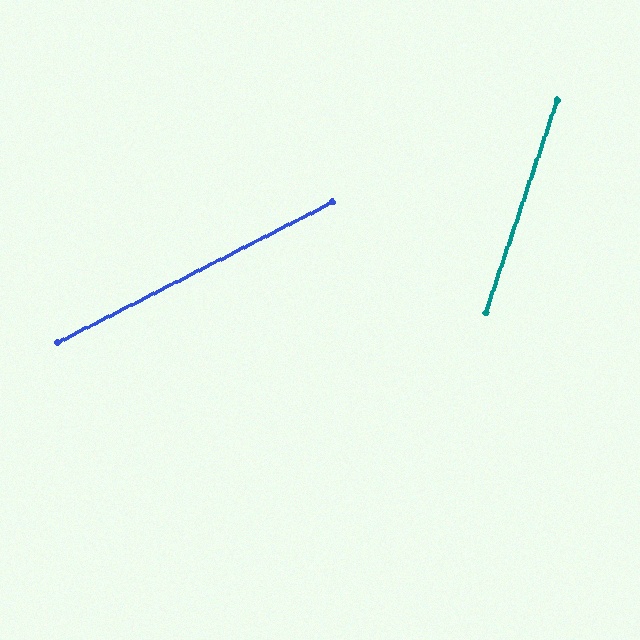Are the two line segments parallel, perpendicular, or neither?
Neither parallel nor perpendicular — they differ by about 44°.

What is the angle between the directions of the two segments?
Approximately 44 degrees.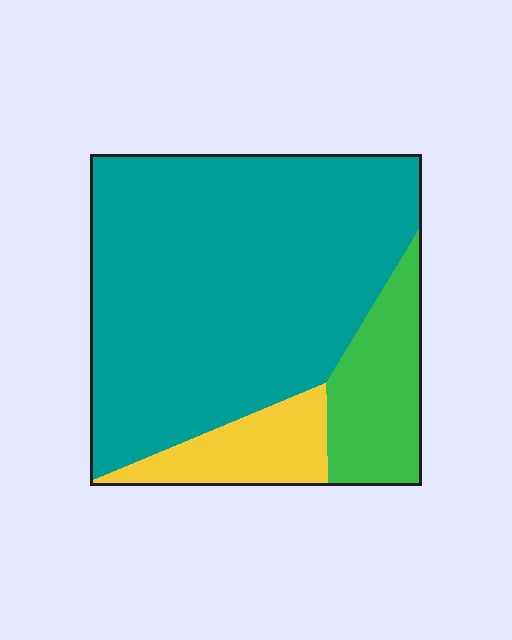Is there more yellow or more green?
Green.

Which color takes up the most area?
Teal, at roughly 75%.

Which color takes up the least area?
Yellow, at roughly 10%.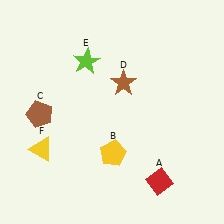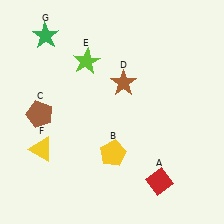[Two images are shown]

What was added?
A green star (G) was added in Image 2.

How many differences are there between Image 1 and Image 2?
There is 1 difference between the two images.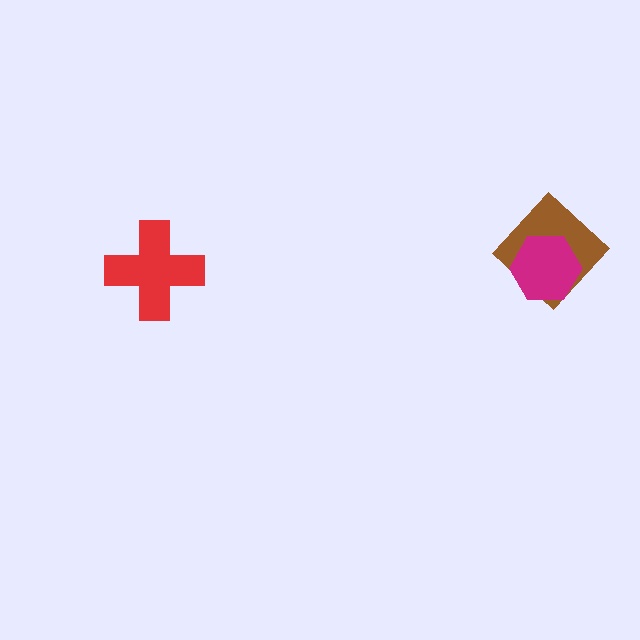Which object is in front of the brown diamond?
The magenta hexagon is in front of the brown diamond.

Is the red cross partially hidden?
No, no other shape covers it.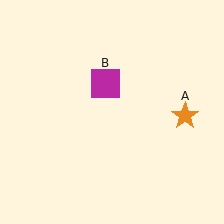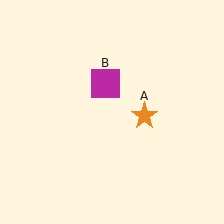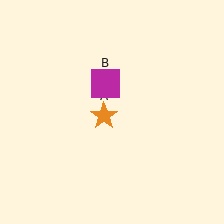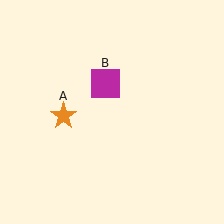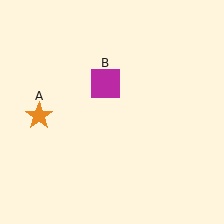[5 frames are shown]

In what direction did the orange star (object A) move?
The orange star (object A) moved left.